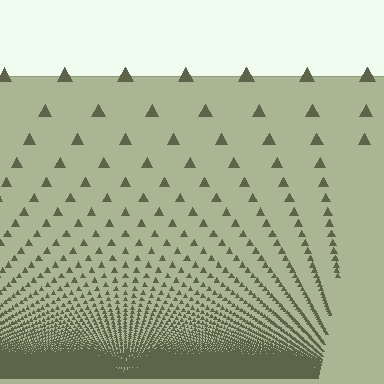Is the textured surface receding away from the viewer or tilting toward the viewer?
The surface appears to tilt toward the viewer. Texture elements get larger and sparser toward the top.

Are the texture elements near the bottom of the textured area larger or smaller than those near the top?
Smaller. The gradient is inverted — elements near the bottom are smaller and denser.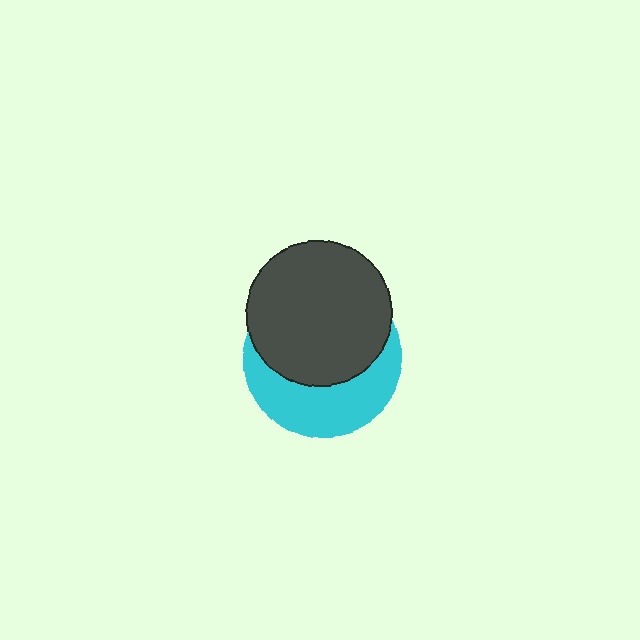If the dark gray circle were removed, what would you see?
You would see the complete cyan circle.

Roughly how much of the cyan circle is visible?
A small part of it is visible (roughly 41%).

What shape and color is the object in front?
The object in front is a dark gray circle.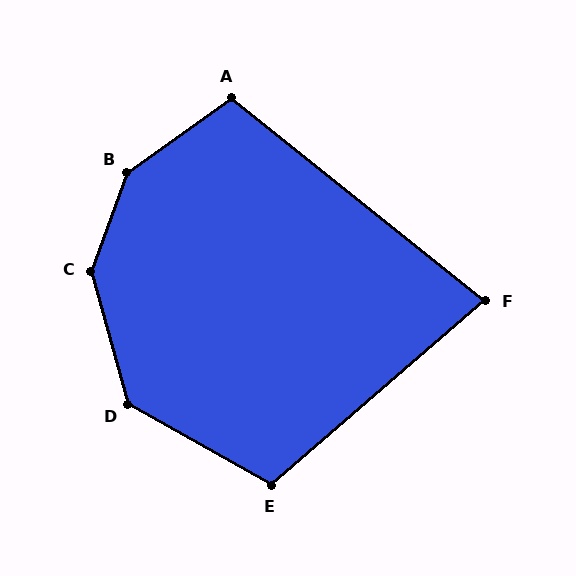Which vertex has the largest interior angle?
B, at approximately 146 degrees.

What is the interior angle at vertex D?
Approximately 135 degrees (obtuse).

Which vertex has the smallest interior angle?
F, at approximately 79 degrees.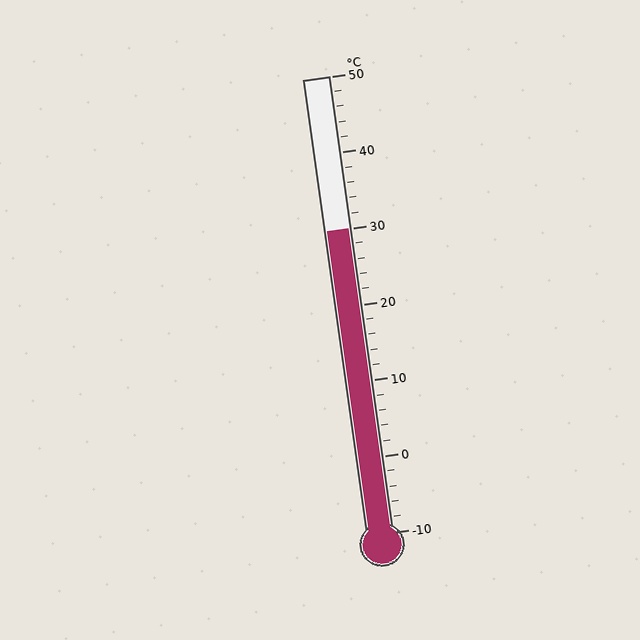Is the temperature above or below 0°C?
The temperature is above 0°C.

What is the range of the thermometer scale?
The thermometer scale ranges from -10°C to 50°C.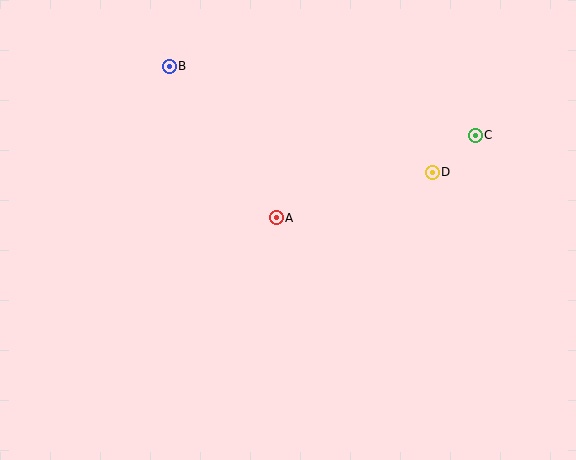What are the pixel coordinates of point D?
Point D is at (432, 172).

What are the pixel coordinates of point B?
Point B is at (169, 66).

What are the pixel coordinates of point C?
Point C is at (475, 135).